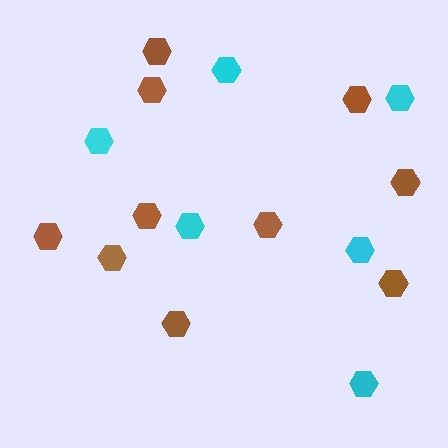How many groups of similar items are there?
There are 2 groups: one group of cyan hexagons (6) and one group of brown hexagons (10).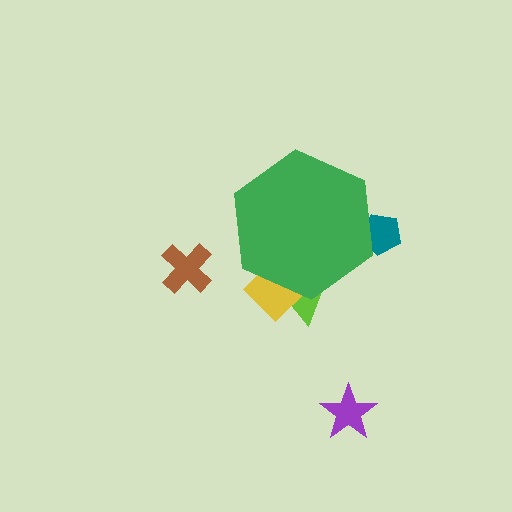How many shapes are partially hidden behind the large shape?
3 shapes are partially hidden.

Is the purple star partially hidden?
No, the purple star is fully visible.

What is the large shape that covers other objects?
A green hexagon.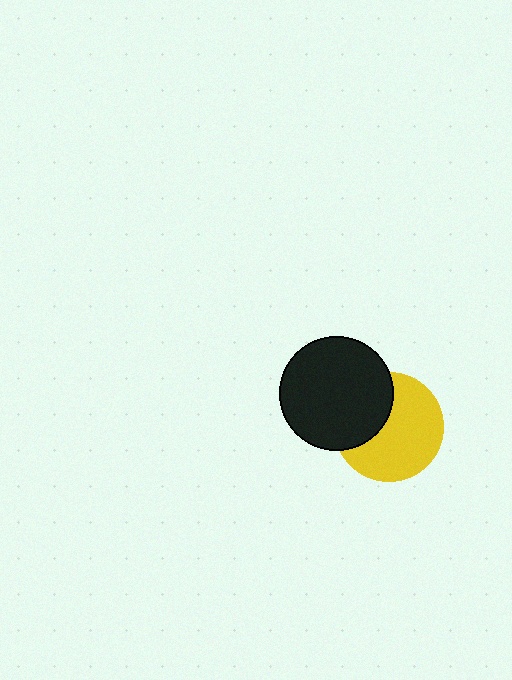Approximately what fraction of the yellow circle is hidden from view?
Roughly 35% of the yellow circle is hidden behind the black circle.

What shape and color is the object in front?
The object in front is a black circle.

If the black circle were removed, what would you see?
You would see the complete yellow circle.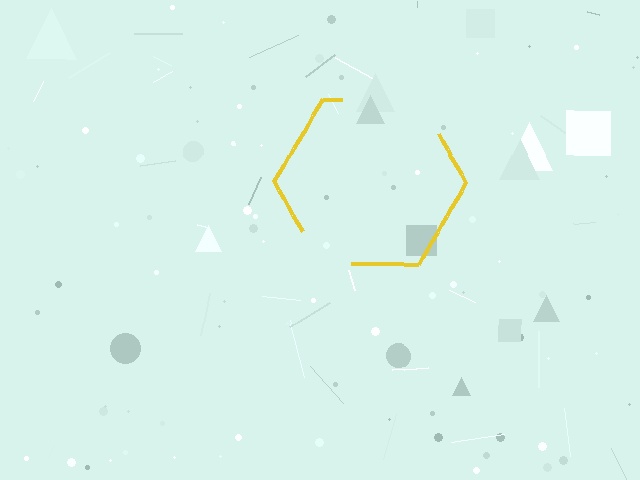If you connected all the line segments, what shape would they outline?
They would outline a hexagon.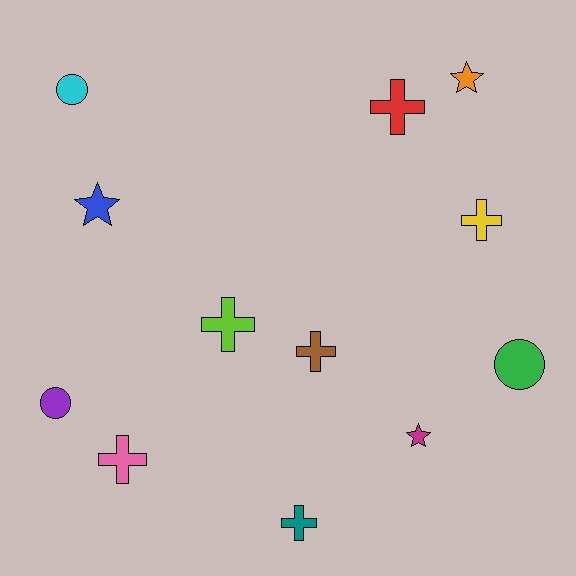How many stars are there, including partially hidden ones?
There are 3 stars.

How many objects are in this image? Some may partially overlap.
There are 12 objects.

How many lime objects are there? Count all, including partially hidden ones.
There is 1 lime object.